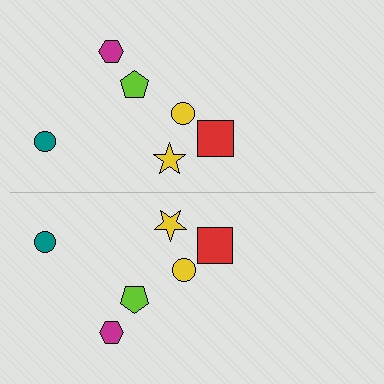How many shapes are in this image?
There are 12 shapes in this image.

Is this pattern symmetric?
Yes, this pattern has bilateral (reflection) symmetry.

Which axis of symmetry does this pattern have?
The pattern has a horizontal axis of symmetry running through the center of the image.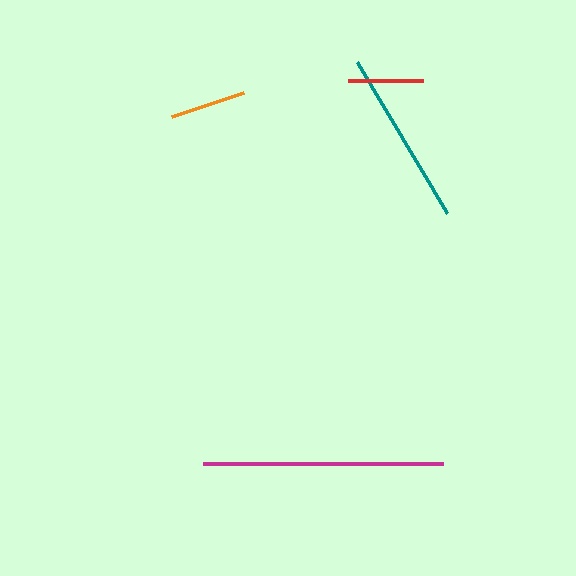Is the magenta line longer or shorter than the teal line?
The magenta line is longer than the teal line.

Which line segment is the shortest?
The red line is the shortest at approximately 75 pixels.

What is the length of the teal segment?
The teal segment is approximately 175 pixels long.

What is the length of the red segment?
The red segment is approximately 75 pixels long.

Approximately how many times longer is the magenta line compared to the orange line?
The magenta line is approximately 3.2 times the length of the orange line.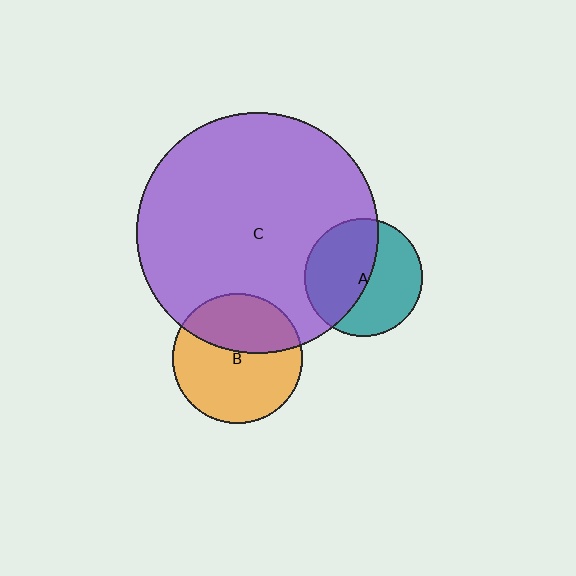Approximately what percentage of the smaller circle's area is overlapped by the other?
Approximately 40%.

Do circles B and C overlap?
Yes.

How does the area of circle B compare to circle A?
Approximately 1.2 times.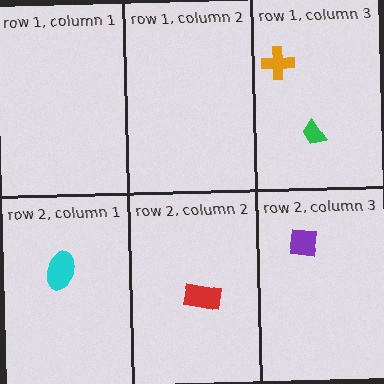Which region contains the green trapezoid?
The row 1, column 3 region.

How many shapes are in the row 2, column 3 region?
1.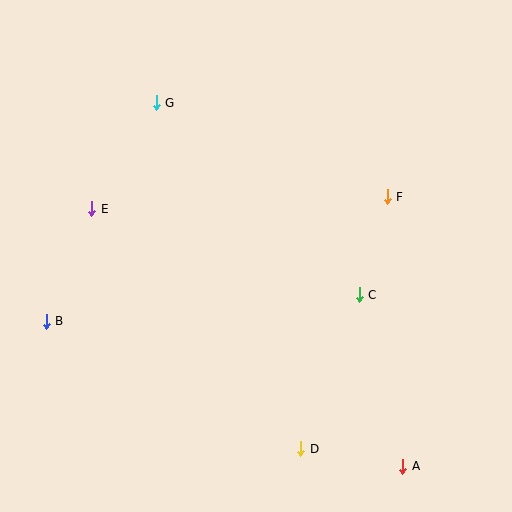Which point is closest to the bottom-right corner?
Point A is closest to the bottom-right corner.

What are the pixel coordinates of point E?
Point E is at (92, 209).